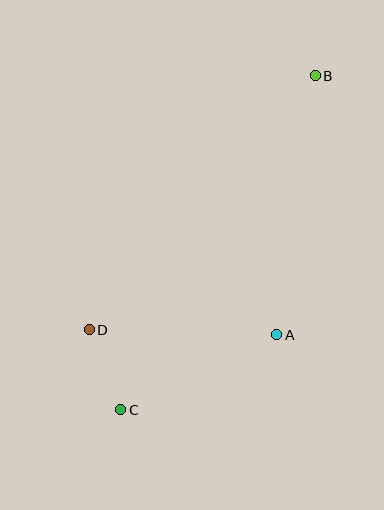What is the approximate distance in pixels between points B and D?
The distance between B and D is approximately 340 pixels.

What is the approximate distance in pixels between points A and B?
The distance between A and B is approximately 262 pixels.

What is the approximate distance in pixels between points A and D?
The distance between A and D is approximately 188 pixels.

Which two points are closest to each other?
Points C and D are closest to each other.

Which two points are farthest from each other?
Points B and C are farthest from each other.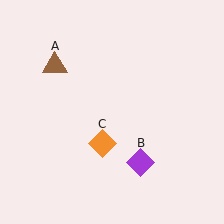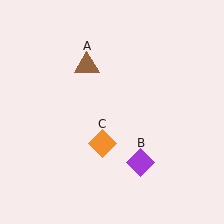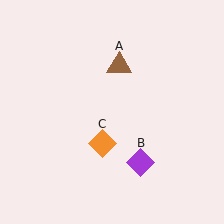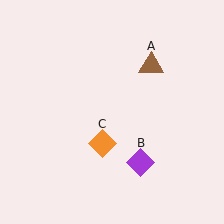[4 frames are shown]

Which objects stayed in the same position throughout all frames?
Purple diamond (object B) and orange diamond (object C) remained stationary.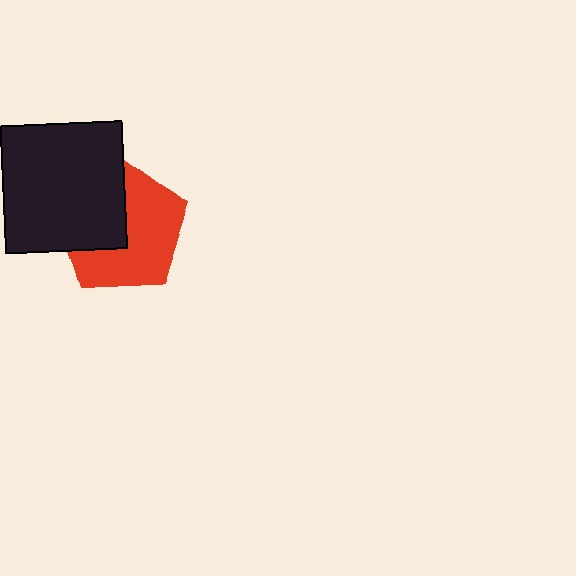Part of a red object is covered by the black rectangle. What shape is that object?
It is a pentagon.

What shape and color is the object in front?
The object in front is a black rectangle.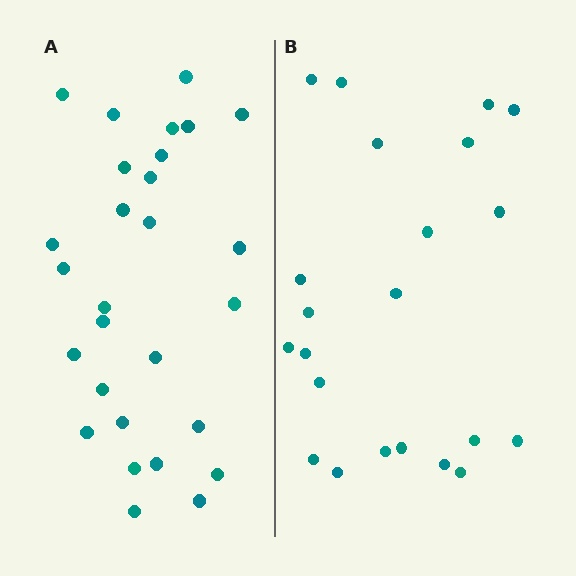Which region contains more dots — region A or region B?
Region A (the left region) has more dots.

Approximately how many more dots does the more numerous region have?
Region A has about 6 more dots than region B.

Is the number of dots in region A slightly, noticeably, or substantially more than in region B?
Region A has noticeably more, but not dramatically so. The ratio is roughly 1.3 to 1.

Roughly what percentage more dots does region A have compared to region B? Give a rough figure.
About 25% more.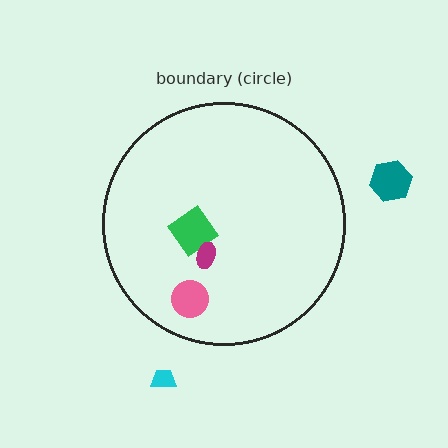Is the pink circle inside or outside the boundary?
Inside.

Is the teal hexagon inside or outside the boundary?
Outside.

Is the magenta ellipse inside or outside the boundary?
Inside.